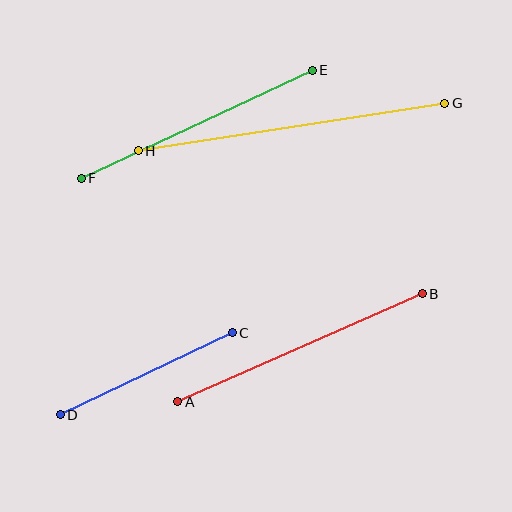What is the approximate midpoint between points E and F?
The midpoint is at approximately (197, 124) pixels.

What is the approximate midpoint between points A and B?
The midpoint is at approximately (300, 348) pixels.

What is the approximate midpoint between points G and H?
The midpoint is at approximately (292, 127) pixels.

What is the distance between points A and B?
The distance is approximately 267 pixels.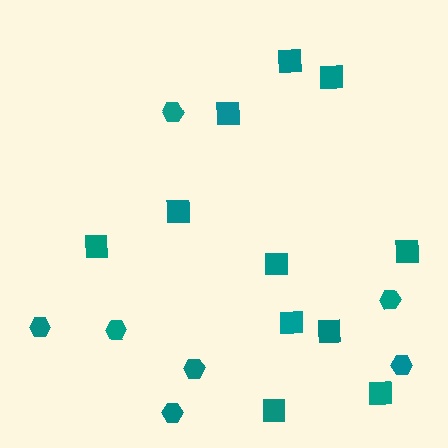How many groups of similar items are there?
There are 2 groups: one group of hexagons (7) and one group of squares (11).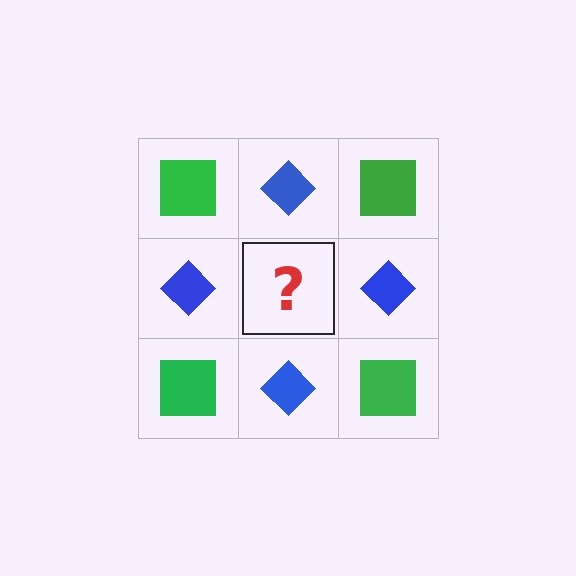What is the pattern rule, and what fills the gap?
The rule is that it alternates green square and blue diamond in a checkerboard pattern. The gap should be filled with a green square.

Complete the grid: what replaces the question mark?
The question mark should be replaced with a green square.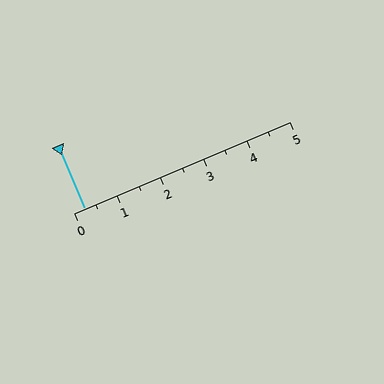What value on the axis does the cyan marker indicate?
The marker indicates approximately 0.2.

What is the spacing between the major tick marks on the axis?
The major ticks are spaced 1 apart.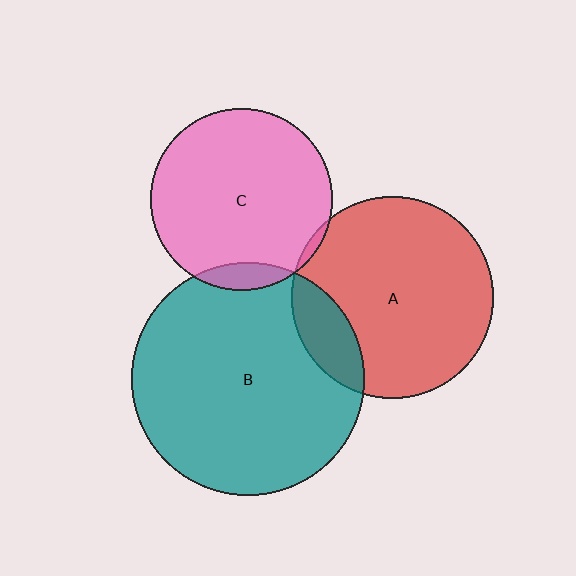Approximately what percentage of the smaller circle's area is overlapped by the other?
Approximately 10%.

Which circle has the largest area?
Circle B (teal).